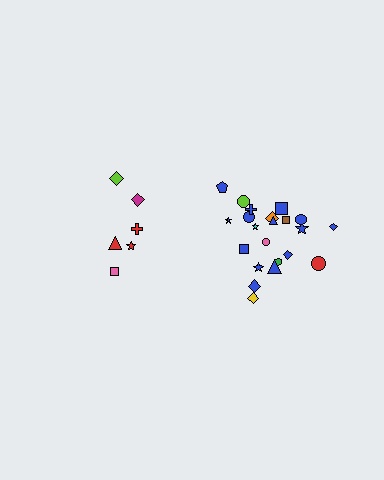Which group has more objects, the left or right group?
The right group.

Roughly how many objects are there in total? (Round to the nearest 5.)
Roughly 30 objects in total.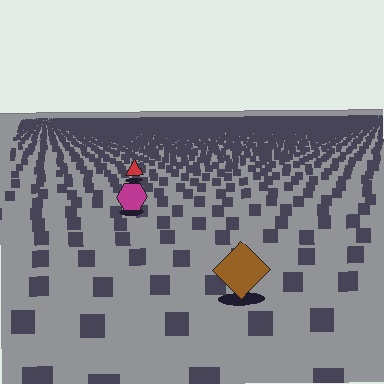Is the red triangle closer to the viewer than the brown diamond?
No. The brown diamond is closer — you can tell from the texture gradient: the ground texture is coarser near it.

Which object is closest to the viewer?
The brown diamond is closest. The texture marks near it are larger and more spread out.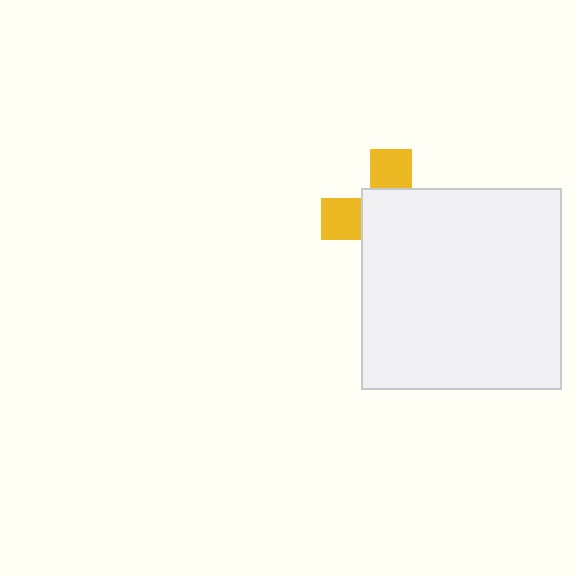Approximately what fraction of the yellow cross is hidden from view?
Roughly 67% of the yellow cross is hidden behind the white square.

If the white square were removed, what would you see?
You would see the complete yellow cross.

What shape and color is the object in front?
The object in front is a white square.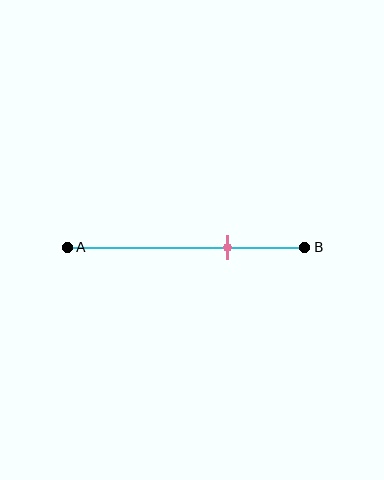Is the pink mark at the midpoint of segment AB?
No, the mark is at about 70% from A, not at the 50% midpoint.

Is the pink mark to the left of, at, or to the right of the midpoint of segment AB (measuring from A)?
The pink mark is to the right of the midpoint of segment AB.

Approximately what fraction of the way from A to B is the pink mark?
The pink mark is approximately 70% of the way from A to B.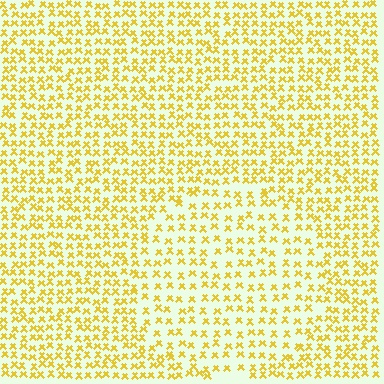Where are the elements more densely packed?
The elements are more densely packed outside the circle boundary.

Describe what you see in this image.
The image contains small yellow elements arranged at two different densities. A circle-shaped region is visible where the elements are less densely packed than the surrounding area.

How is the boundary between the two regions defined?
The boundary is defined by a change in element density (approximately 1.6x ratio). All elements are the same color, size, and shape.